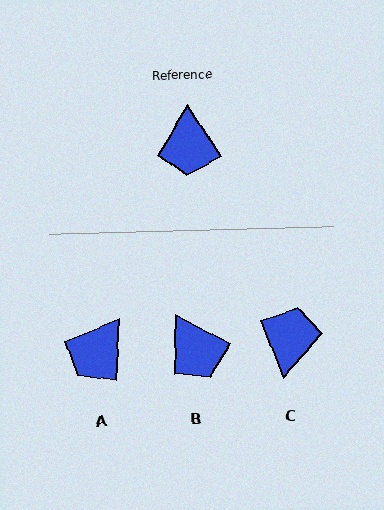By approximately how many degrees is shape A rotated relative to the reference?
Approximately 35 degrees clockwise.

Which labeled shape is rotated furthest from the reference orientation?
C, about 170 degrees away.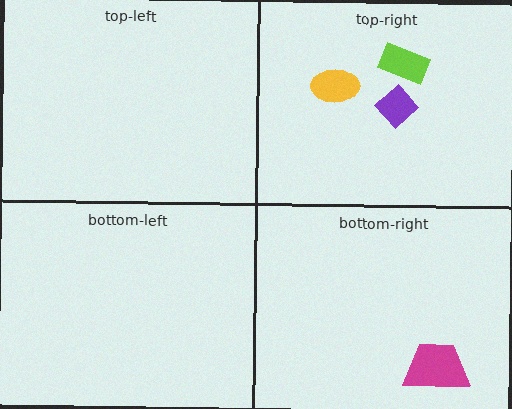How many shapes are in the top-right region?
3.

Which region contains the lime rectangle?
The top-right region.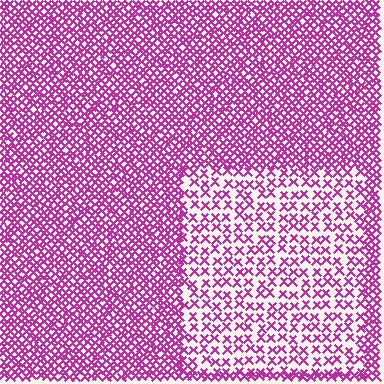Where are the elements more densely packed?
The elements are more densely packed outside the rectangle boundary.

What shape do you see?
I see a rectangle.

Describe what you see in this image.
The image contains small magenta elements arranged at two different densities. A rectangle-shaped region is visible where the elements are less densely packed than the surrounding area.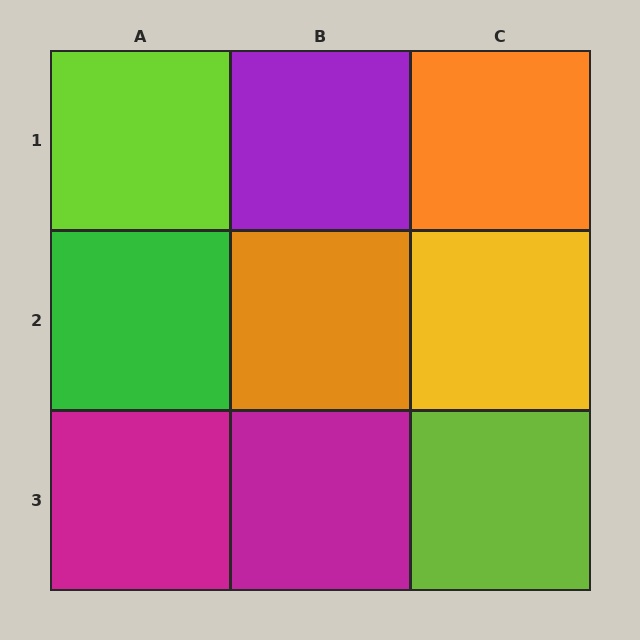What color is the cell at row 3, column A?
Magenta.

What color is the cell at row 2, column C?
Yellow.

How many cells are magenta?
2 cells are magenta.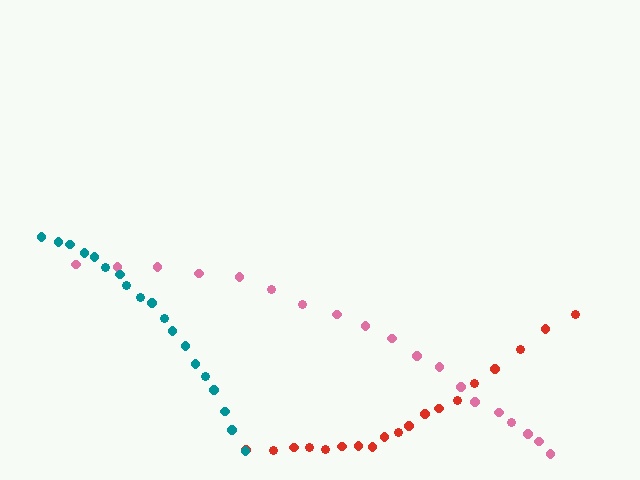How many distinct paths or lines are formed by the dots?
There are 3 distinct paths.